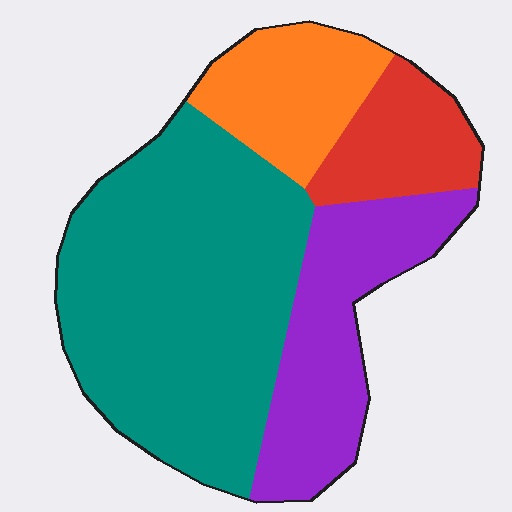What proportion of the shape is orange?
Orange covers 15% of the shape.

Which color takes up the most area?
Teal, at roughly 50%.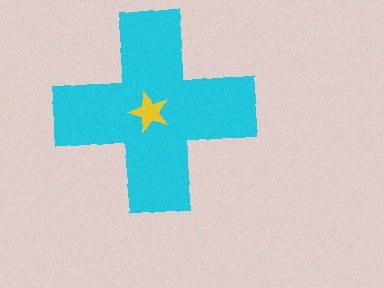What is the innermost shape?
The yellow star.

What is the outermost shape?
The cyan cross.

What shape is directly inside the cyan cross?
The yellow star.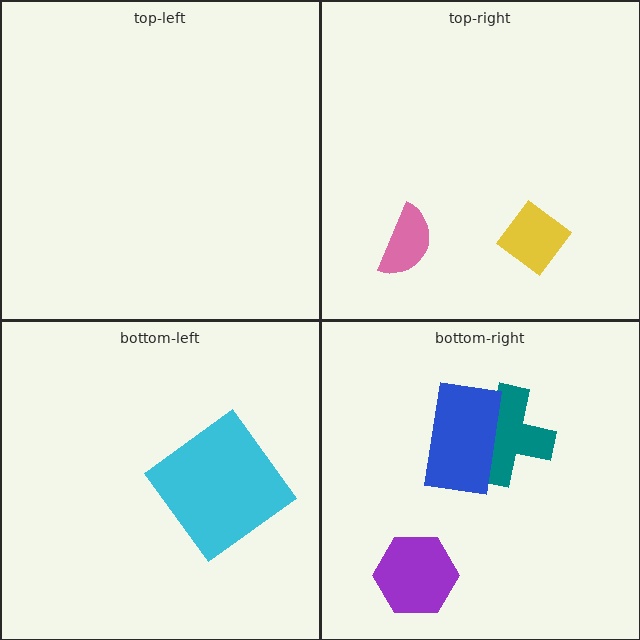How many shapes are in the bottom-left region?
1.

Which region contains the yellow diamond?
The top-right region.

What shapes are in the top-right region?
The pink semicircle, the yellow diamond.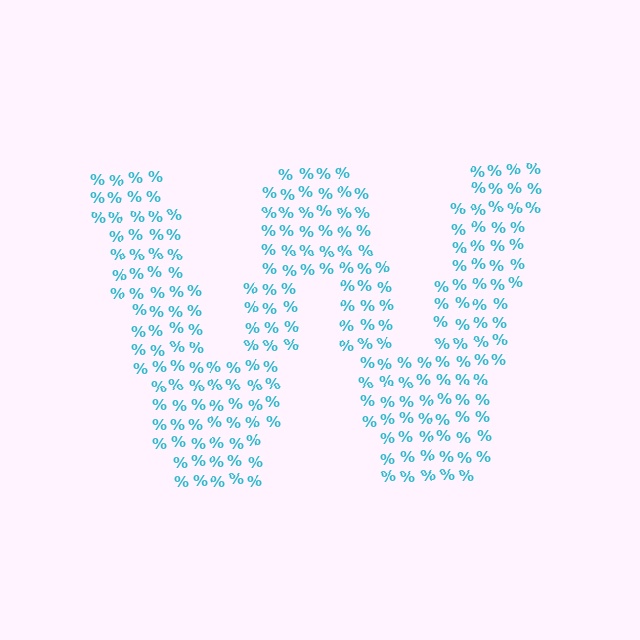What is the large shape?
The large shape is the letter W.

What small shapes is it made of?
It is made of small percent signs.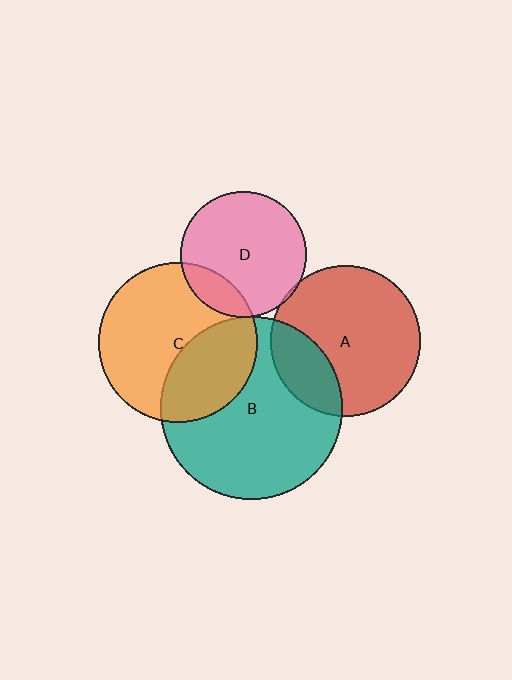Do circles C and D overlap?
Yes.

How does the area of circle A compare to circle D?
Approximately 1.4 times.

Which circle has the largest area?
Circle B (teal).